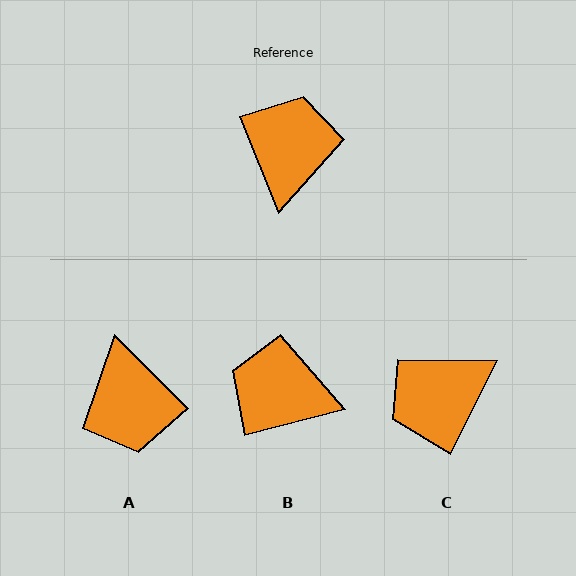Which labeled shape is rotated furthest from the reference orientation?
A, about 157 degrees away.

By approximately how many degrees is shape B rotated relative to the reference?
Approximately 83 degrees counter-clockwise.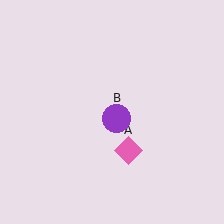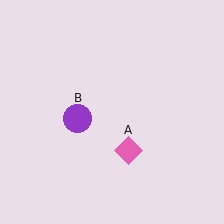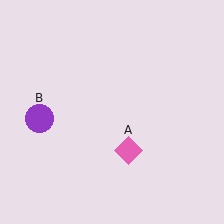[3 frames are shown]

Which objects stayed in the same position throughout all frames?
Pink diamond (object A) remained stationary.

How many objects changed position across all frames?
1 object changed position: purple circle (object B).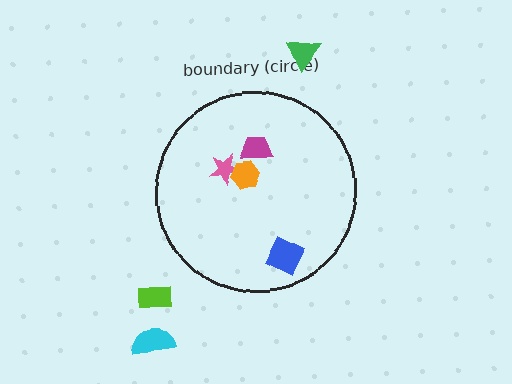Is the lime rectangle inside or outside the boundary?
Outside.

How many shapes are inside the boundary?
4 inside, 3 outside.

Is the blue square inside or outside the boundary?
Inside.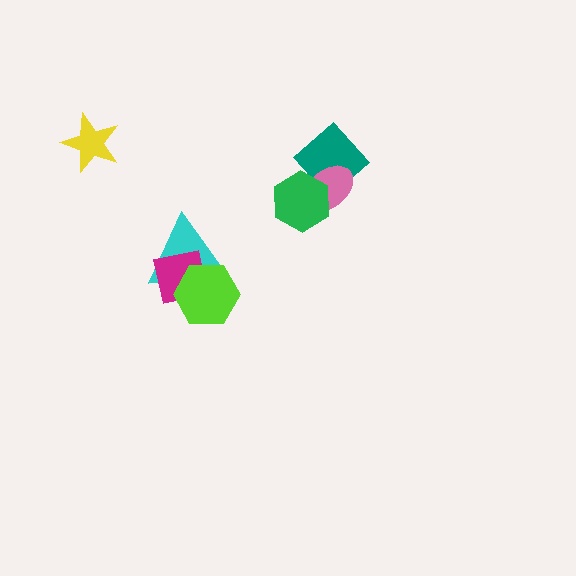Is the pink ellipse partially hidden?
Yes, it is partially covered by another shape.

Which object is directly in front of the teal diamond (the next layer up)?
The pink ellipse is directly in front of the teal diamond.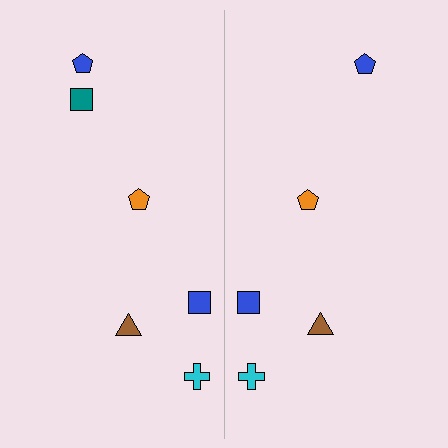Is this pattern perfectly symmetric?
No, the pattern is not perfectly symmetric. A teal square is missing from the right side.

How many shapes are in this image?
There are 11 shapes in this image.